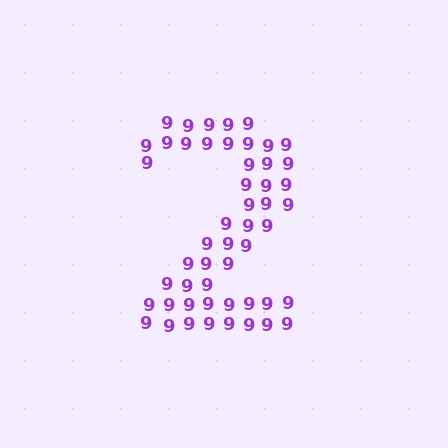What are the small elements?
The small elements are digit 9's.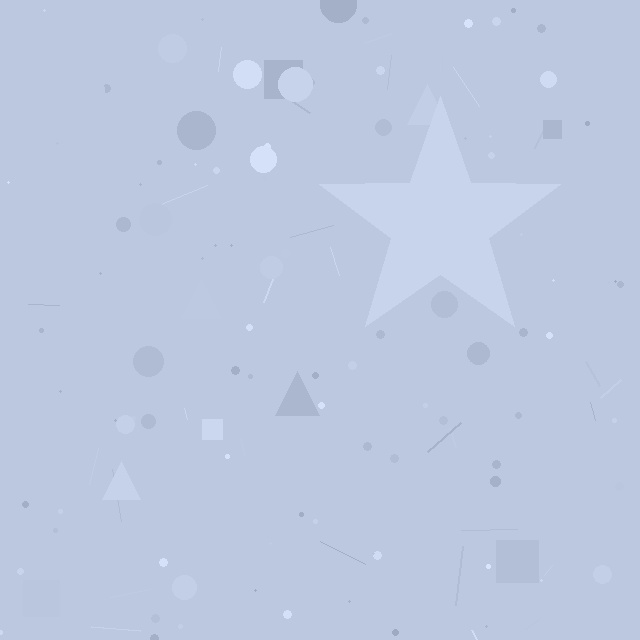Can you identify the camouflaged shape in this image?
The camouflaged shape is a star.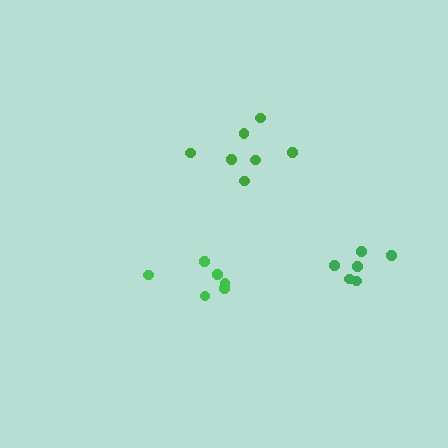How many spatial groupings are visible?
There are 3 spatial groupings.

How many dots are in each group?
Group 1: 6 dots, Group 2: 7 dots, Group 3: 6 dots (19 total).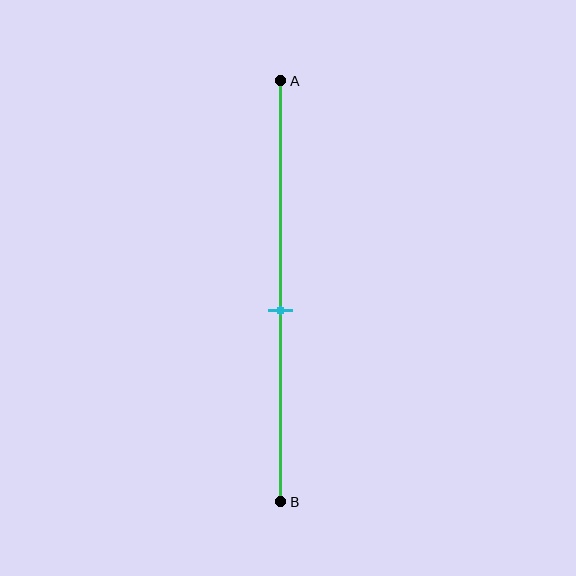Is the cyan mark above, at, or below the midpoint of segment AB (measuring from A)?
The cyan mark is below the midpoint of segment AB.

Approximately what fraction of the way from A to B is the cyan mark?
The cyan mark is approximately 55% of the way from A to B.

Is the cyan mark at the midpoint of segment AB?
No, the mark is at about 55% from A, not at the 50% midpoint.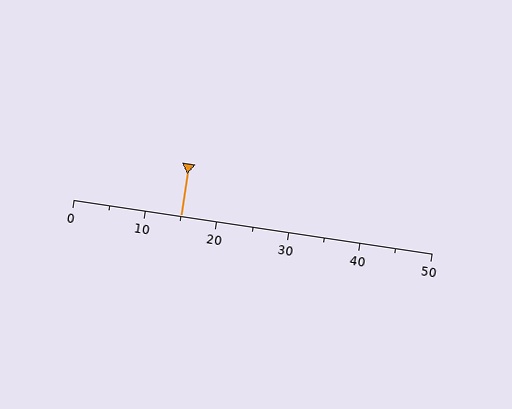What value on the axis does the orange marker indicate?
The marker indicates approximately 15.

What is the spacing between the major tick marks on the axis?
The major ticks are spaced 10 apart.